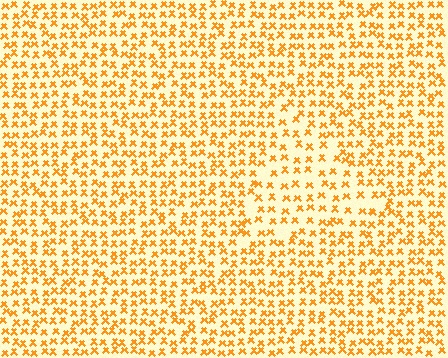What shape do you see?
I see a triangle.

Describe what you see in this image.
The image contains small orange elements arranged at two different densities. A triangle-shaped region is visible where the elements are less densely packed than the surrounding area.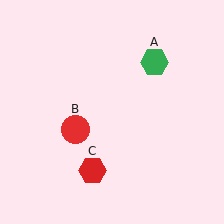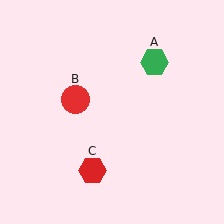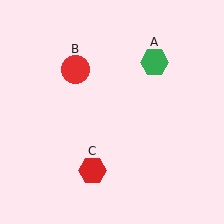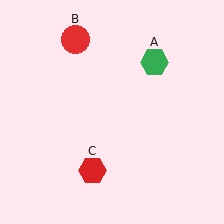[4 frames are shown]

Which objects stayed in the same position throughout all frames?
Green hexagon (object A) and red hexagon (object C) remained stationary.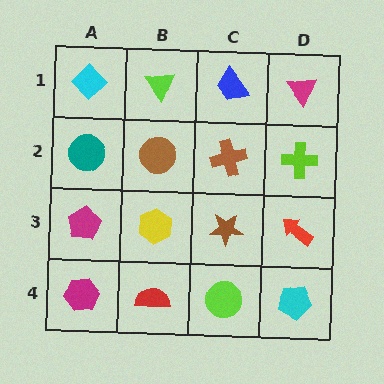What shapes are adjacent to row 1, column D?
A lime cross (row 2, column D), a blue trapezoid (row 1, column C).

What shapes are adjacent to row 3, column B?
A brown circle (row 2, column B), a red semicircle (row 4, column B), a magenta pentagon (row 3, column A), a brown star (row 3, column C).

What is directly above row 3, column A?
A teal circle.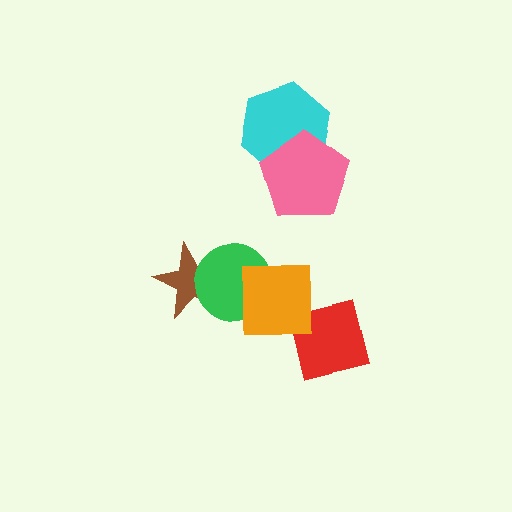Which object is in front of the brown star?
The green circle is in front of the brown star.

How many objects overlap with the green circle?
2 objects overlap with the green circle.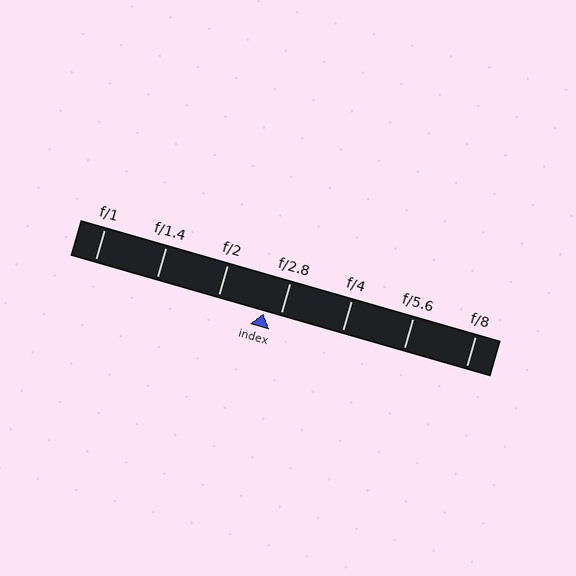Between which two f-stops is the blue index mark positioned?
The index mark is between f/2 and f/2.8.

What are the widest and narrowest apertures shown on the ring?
The widest aperture shown is f/1 and the narrowest is f/8.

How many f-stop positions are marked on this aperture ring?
There are 7 f-stop positions marked.